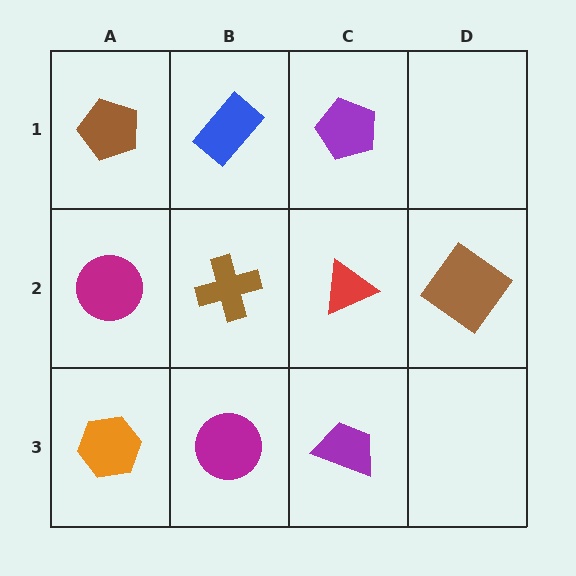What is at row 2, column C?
A red triangle.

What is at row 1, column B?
A blue rectangle.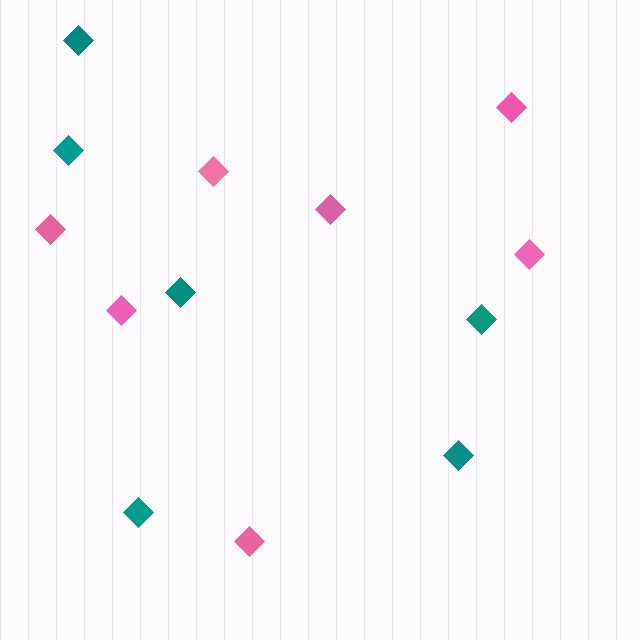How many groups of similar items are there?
There are 2 groups: one group of pink diamonds (7) and one group of teal diamonds (6).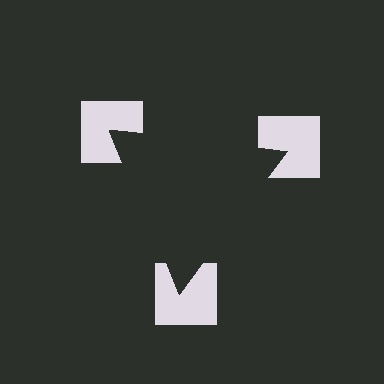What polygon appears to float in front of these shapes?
An illusory triangle — its edges are inferred from the aligned wedge cuts in the notched squares, not physically drawn.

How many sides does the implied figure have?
3 sides.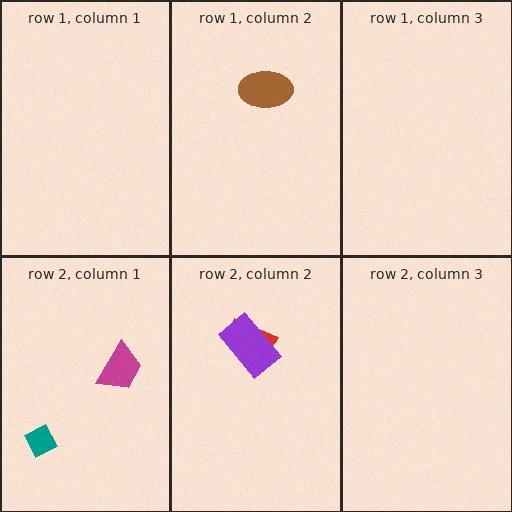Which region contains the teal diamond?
The row 2, column 1 region.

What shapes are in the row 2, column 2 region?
The red semicircle, the purple rectangle.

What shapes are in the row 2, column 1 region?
The teal diamond, the magenta trapezoid.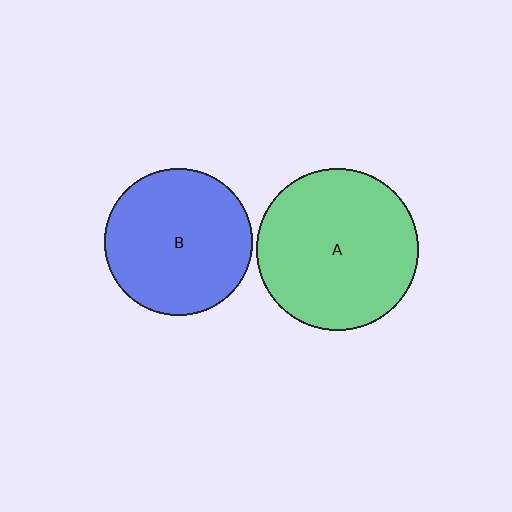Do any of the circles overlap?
No, none of the circles overlap.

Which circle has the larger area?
Circle A (green).